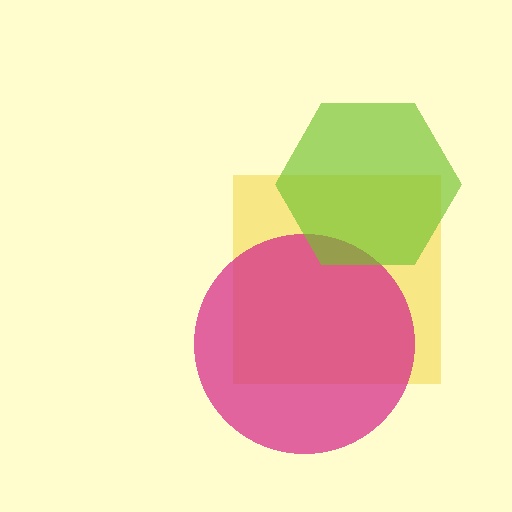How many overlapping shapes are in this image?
There are 3 overlapping shapes in the image.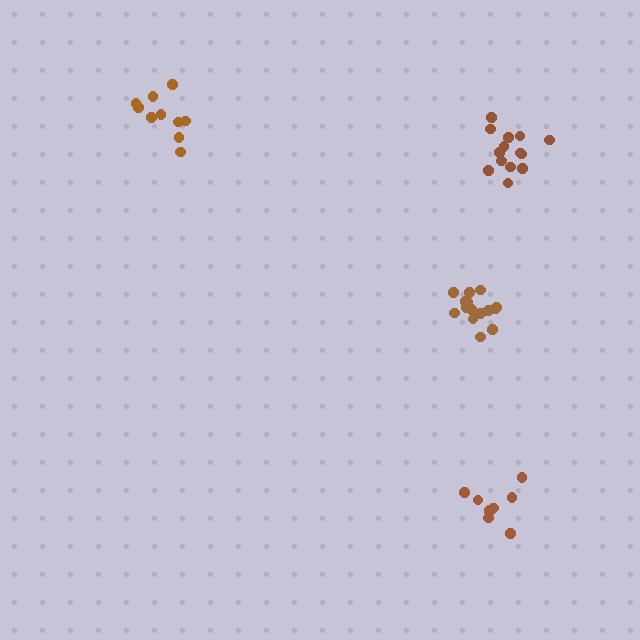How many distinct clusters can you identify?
There are 4 distinct clusters.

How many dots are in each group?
Group 1: 15 dots, Group 2: 9 dots, Group 3: 14 dots, Group 4: 10 dots (48 total).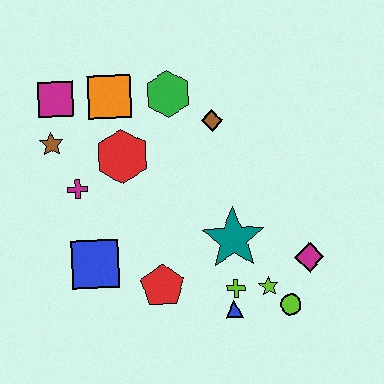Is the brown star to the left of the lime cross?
Yes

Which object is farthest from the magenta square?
The lime circle is farthest from the magenta square.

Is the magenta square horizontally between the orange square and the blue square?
No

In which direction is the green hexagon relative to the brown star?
The green hexagon is to the right of the brown star.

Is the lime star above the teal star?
No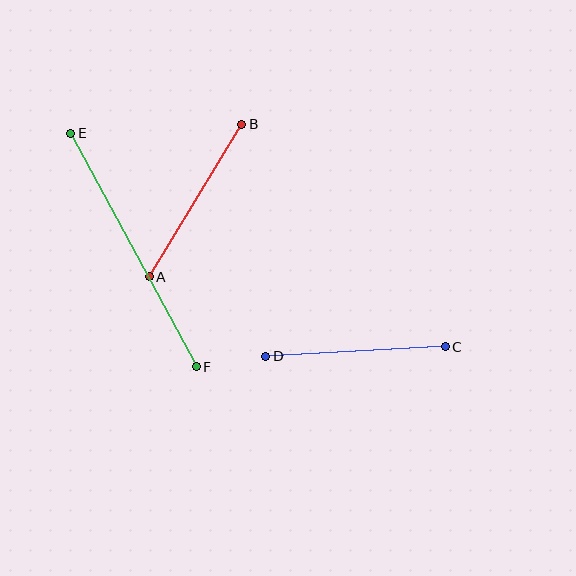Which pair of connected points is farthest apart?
Points E and F are farthest apart.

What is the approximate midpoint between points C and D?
The midpoint is at approximately (356, 352) pixels.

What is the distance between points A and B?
The distance is approximately 178 pixels.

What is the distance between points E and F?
The distance is approximately 265 pixels.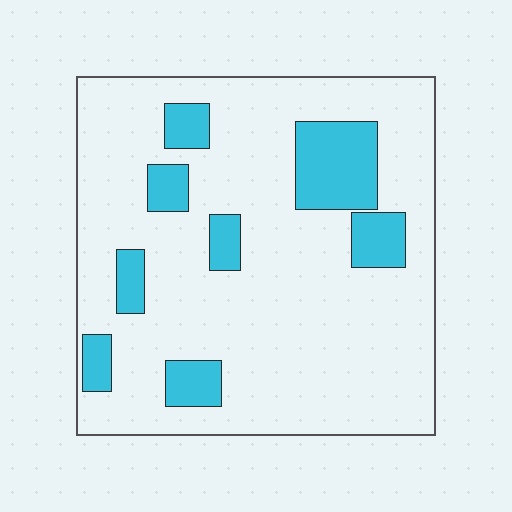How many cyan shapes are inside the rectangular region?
8.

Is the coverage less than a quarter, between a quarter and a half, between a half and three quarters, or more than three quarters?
Less than a quarter.